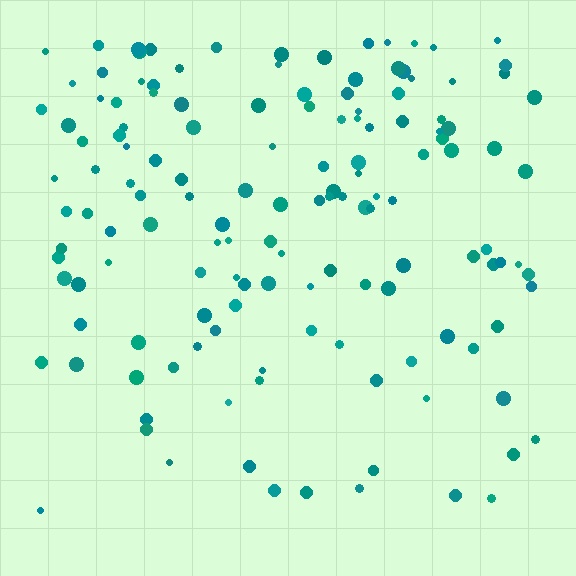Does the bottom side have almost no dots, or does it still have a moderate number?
Still a moderate number, just noticeably fewer than the top.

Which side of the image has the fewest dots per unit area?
The bottom.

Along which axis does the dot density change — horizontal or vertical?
Vertical.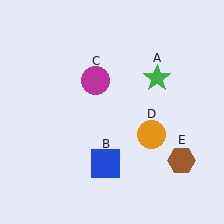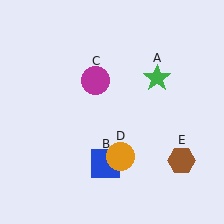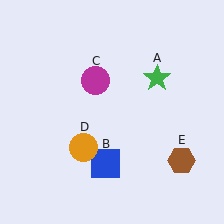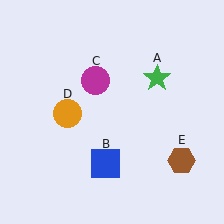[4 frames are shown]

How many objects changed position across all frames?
1 object changed position: orange circle (object D).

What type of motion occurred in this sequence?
The orange circle (object D) rotated clockwise around the center of the scene.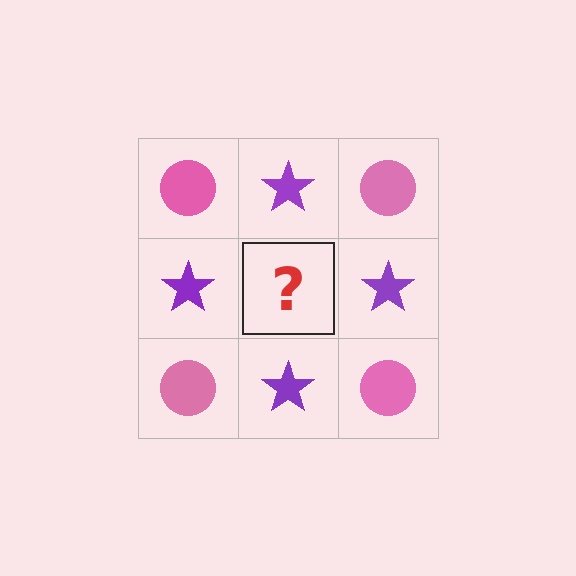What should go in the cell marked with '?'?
The missing cell should contain a pink circle.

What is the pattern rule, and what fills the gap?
The rule is that it alternates pink circle and purple star in a checkerboard pattern. The gap should be filled with a pink circle.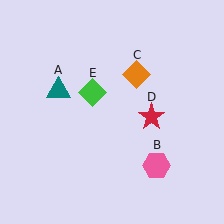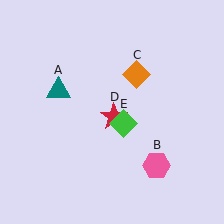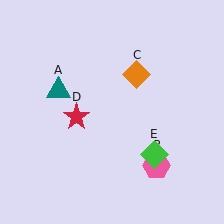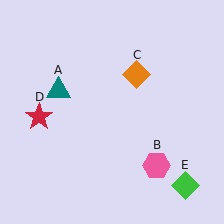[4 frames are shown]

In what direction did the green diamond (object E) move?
The green diamond (object E) moved down and to the right.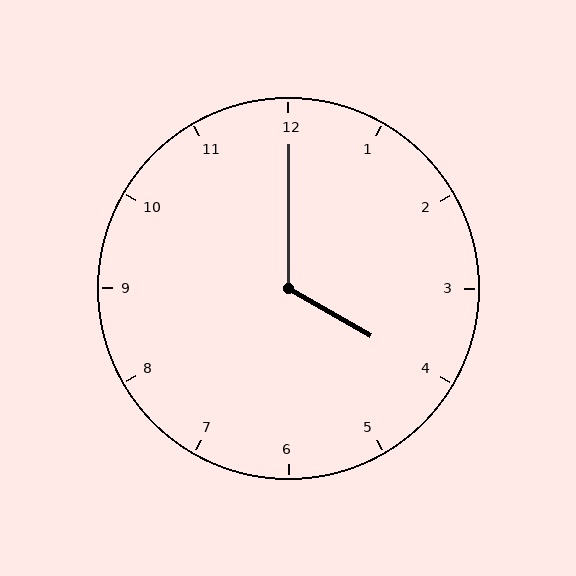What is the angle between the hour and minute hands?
Approximately 120 degrees.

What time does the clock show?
4:00.